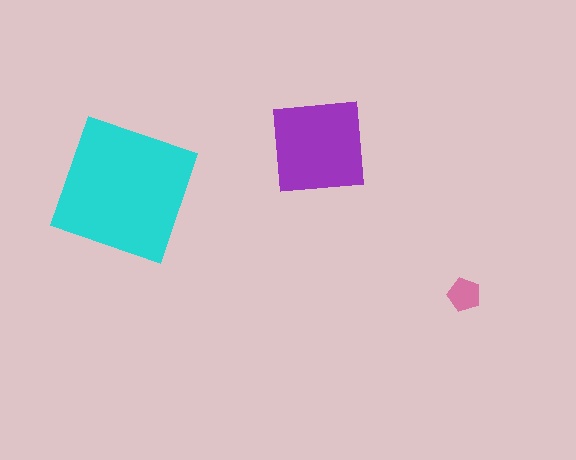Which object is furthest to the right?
The pink pentagon is rightmost.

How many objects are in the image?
There are 3 objects in the image.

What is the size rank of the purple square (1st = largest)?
2nd.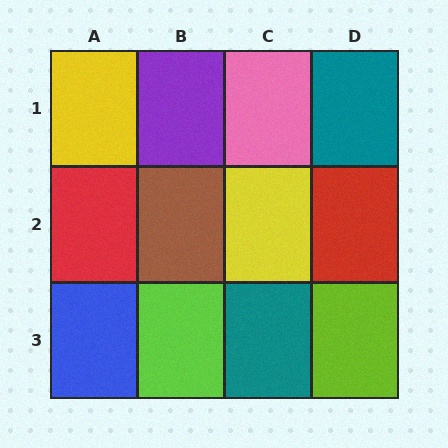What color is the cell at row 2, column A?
Red.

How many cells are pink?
1 cell is pink.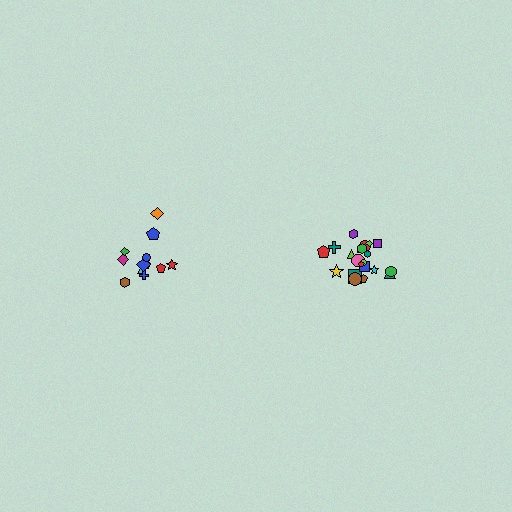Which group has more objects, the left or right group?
The right group.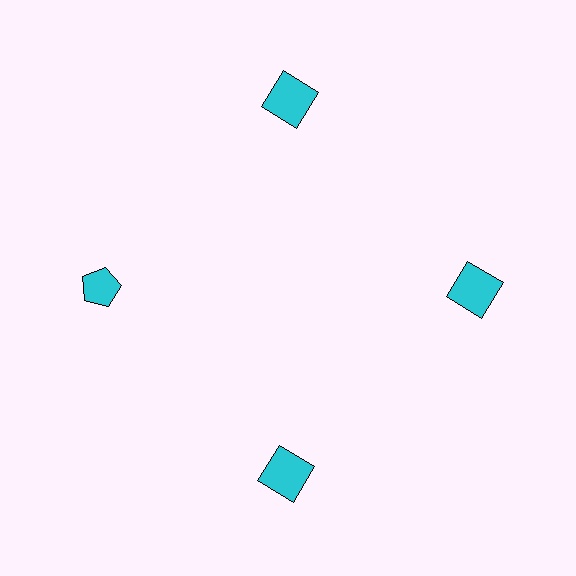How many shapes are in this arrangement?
There are 4 shapes arranged in a ring pattern.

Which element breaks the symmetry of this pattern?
The cyan pentagon at roughly the 9 o'clock position breaks the symmetry. All other shapes are cyan squares.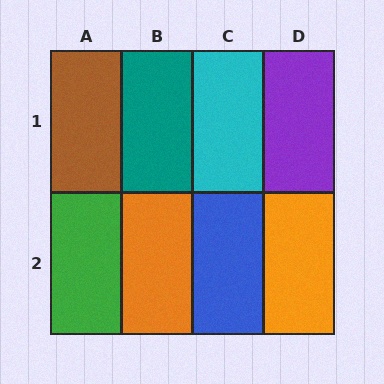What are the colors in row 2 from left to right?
Green, orange, blue, orange.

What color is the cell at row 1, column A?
Brown.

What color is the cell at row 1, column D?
Purple.